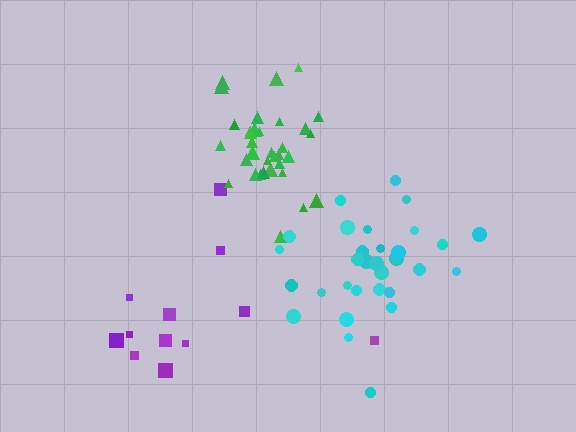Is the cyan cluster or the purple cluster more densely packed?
Cyan.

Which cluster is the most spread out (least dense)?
Purple.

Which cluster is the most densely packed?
Green.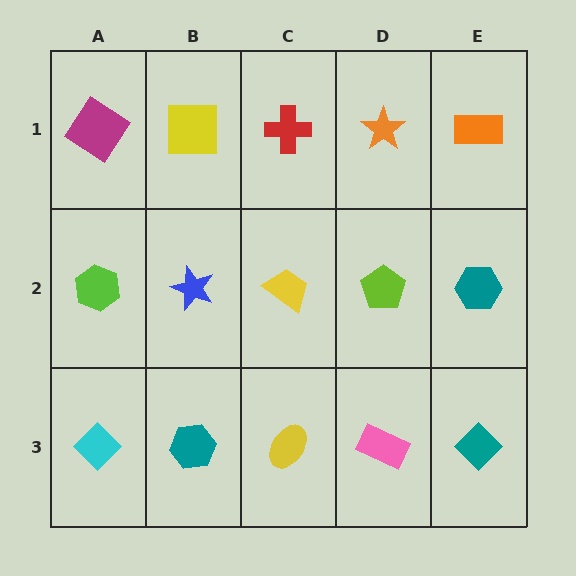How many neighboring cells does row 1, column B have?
3.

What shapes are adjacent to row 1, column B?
A blue star (row 2, column B), a magenta diamond (row 1, column A), a red cross (row 1, column C).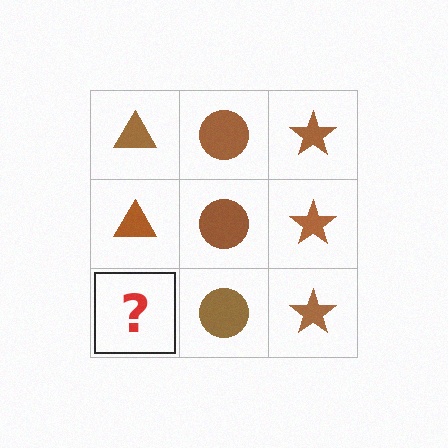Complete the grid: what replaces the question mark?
The question mark should be replaced with a brown triangle.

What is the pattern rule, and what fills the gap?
The rule is that each column has a consistent shape. The gap should be filled with a brown triangle.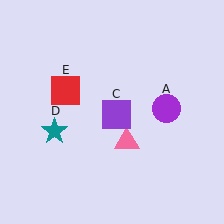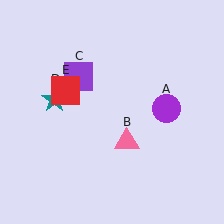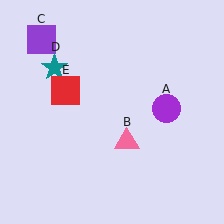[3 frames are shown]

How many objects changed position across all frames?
2 objects changed position: purple square (object C), teal star (object D).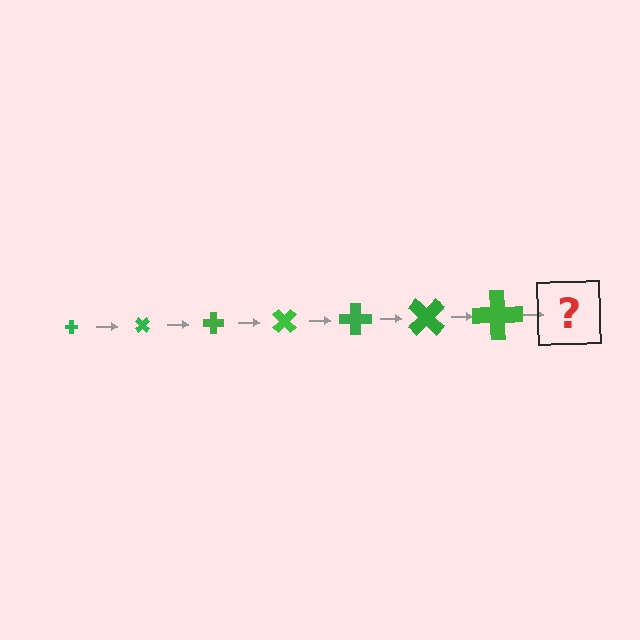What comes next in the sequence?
The next element should be a cross, larger than the previous one and rotated 315 degrees from the start.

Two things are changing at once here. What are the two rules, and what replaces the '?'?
The two rules are that the cross grows larger each step and it rotates 45 degrees each step. The '?' should be a cross, larger than the previous one and rotated 315 degrees from the start.